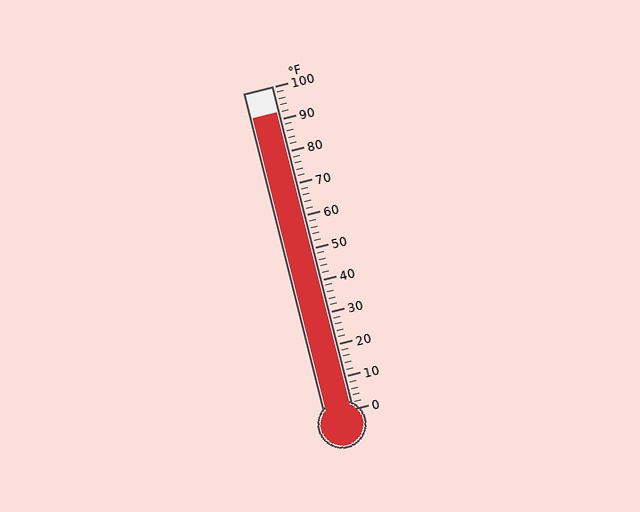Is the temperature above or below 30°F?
The temperature is above 30°F.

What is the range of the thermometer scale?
The thermometer scale ranges from 0°F to 100°F.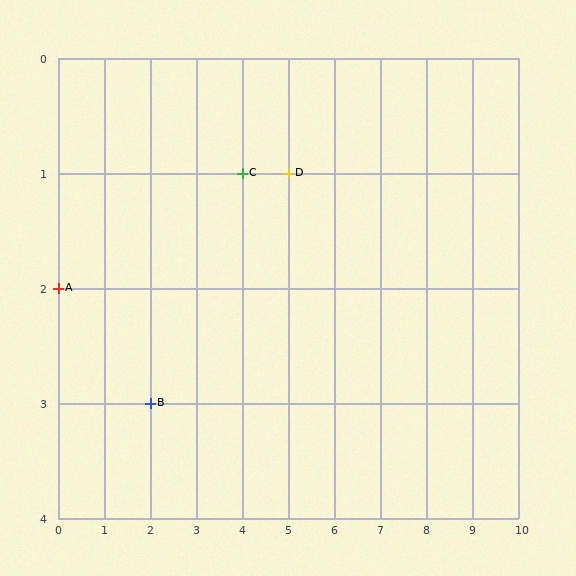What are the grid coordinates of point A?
Point A is at grid coordinates (0, 2).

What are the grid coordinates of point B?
Point B is at grid coordinates (2, 3).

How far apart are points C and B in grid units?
Points C and B are 2 columns and 2 rows apart (about 2.8 grid units diagonally).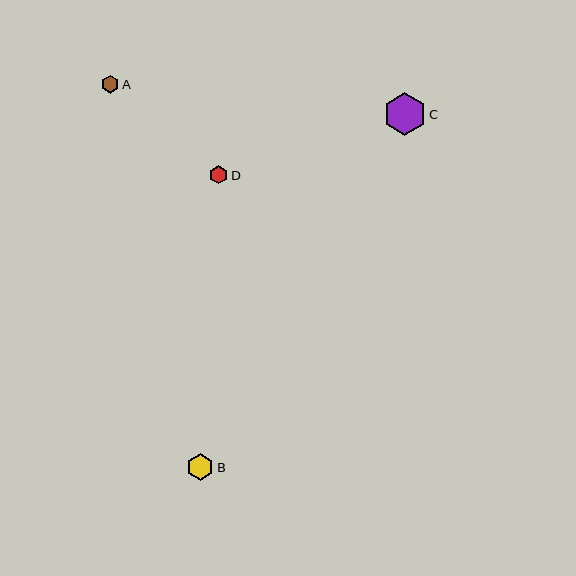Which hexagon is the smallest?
Hexagon A is the smallest with a size of approximately 18 pixels.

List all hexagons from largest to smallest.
From largest to smallest: C, B, D, A.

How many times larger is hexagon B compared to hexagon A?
Hexagon B is approximately 1.5 times the size of hexagon A.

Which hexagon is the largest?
Hexagon C is the largest with a size of approximately 43 pixels.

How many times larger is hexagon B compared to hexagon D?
Hexagon B is approximately 1.5 times the size of hexagon D.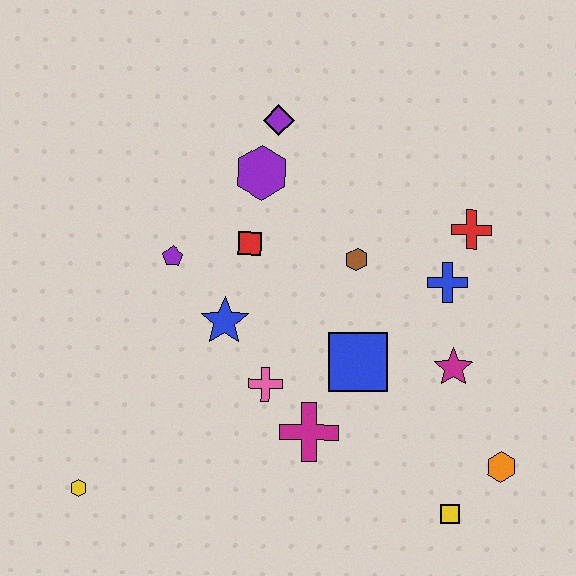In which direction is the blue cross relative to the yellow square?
The blue cross is above the yellow square.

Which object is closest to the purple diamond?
The purple hexagon is closest to the purple diamond.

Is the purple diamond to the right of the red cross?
No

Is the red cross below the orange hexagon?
No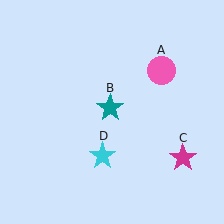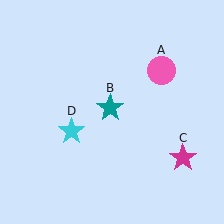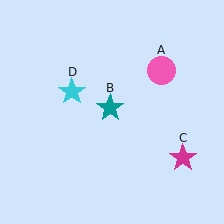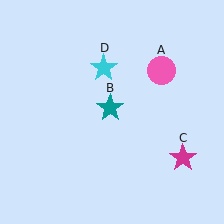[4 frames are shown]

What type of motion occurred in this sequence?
The cyan star (object D) rotated clockwise around the center of the scene.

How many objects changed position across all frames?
1 object changed position: cyan star (object D).